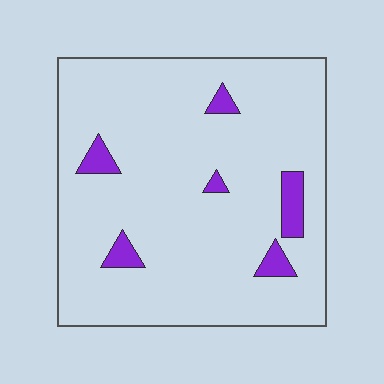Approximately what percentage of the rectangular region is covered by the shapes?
Approximately 5%.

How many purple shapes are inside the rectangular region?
6.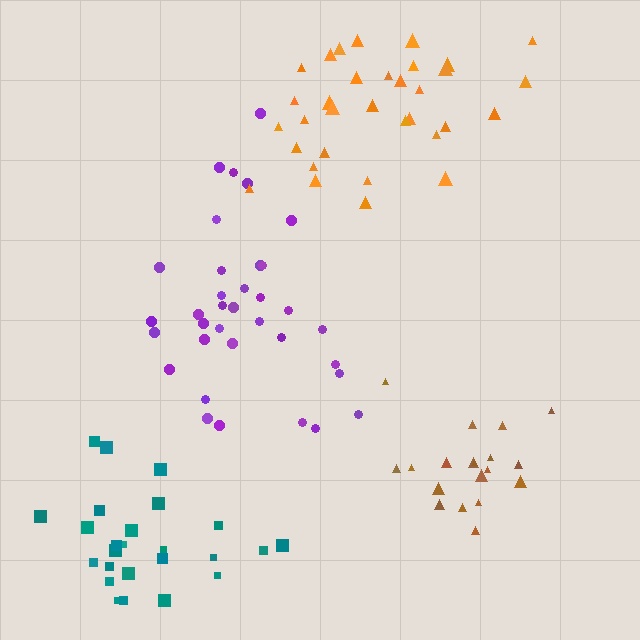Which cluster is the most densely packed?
Brown.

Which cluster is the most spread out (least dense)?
Teal.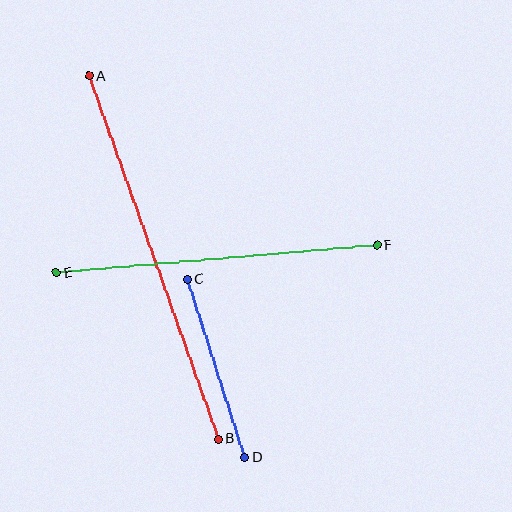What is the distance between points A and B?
The distance is approximately 386 pixels.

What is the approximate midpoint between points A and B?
The midpoint is at approximately (154, 258) pixels.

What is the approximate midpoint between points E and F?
The midpoint is at approximately (216, 259) pixels.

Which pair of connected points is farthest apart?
Points A and B are farthest apart.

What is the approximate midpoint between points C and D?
The midpoint is at approximately (216, 368) pixels.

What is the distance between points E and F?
The distance is approximately 322 pixels.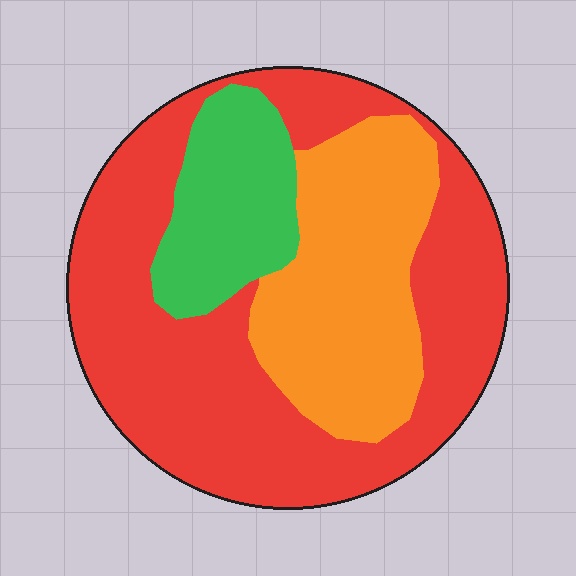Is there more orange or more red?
Red.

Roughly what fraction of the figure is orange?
Orange covers around 30% of the figure.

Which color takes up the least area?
Green, at roughly 15%.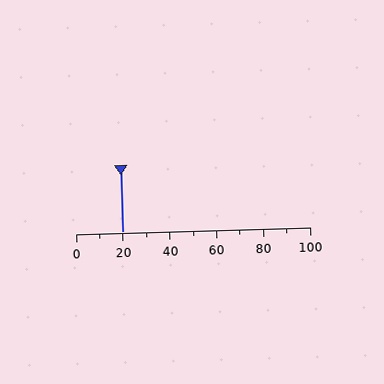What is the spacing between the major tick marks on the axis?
The major ticks are spaced 20 apart.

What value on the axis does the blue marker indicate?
The marker indicates approximately 20.